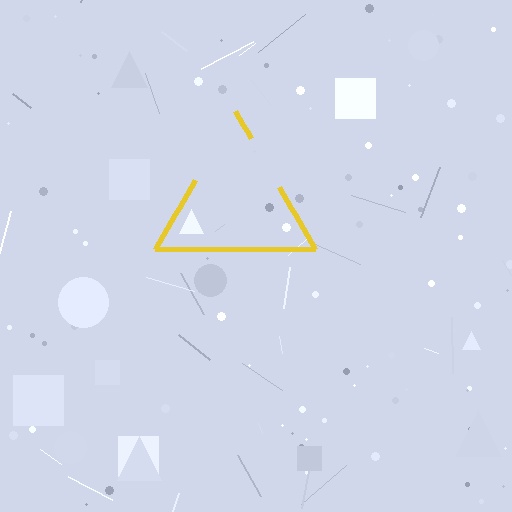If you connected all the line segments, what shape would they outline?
They would outline a triangle.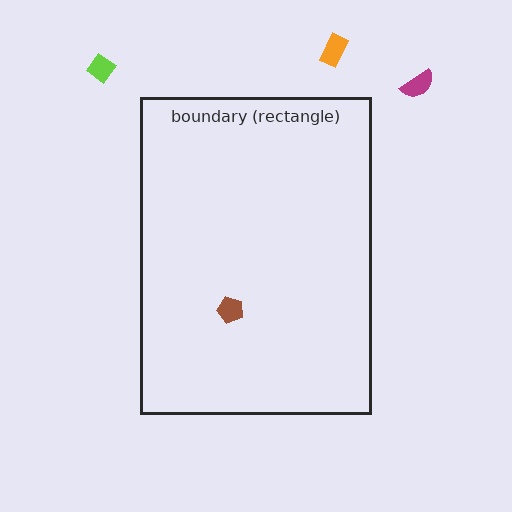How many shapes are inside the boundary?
1 inside, 3 outside.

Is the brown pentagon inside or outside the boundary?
Inside.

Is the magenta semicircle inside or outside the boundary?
Outside.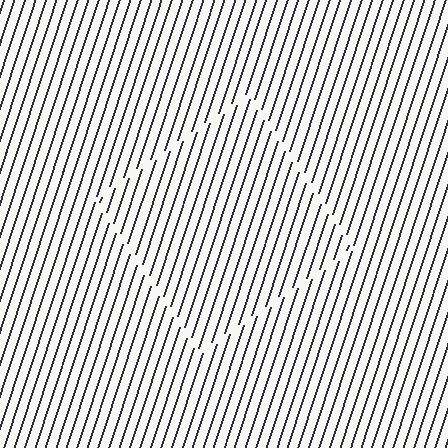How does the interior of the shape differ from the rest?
The interior of the shape contains the same grating, shifted by half a period — the contour is defined by the phase discontinuity where line-ends from the inner and outer gratings abut.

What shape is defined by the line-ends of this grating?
An illusory square. The interior of the shape contains the same grating, shifted by half a period — the contour is defined by the phase discontinuity where line-ends from the inner and outer gratings abut.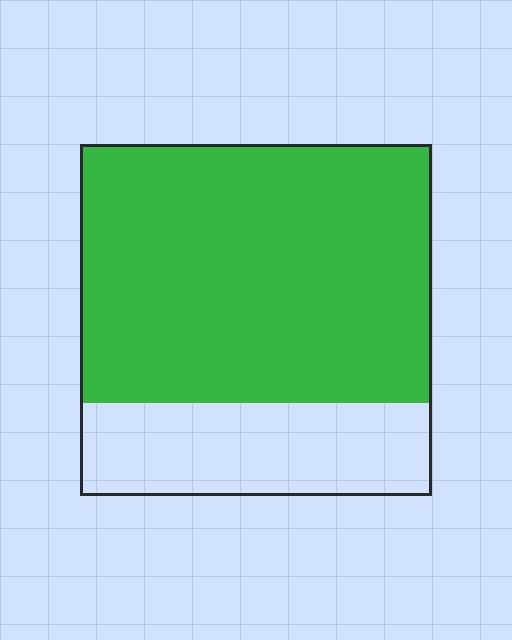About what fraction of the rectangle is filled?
About three quarters (3/4).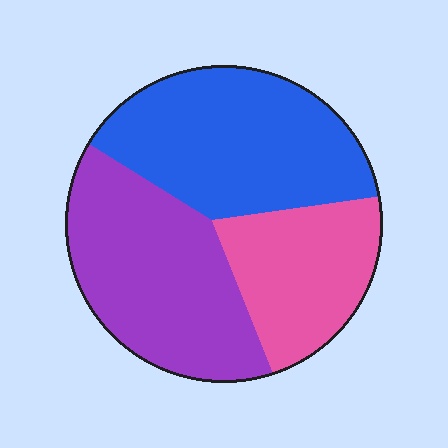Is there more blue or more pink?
Blue.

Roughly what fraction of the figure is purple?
Purple covers 37% of the figure.